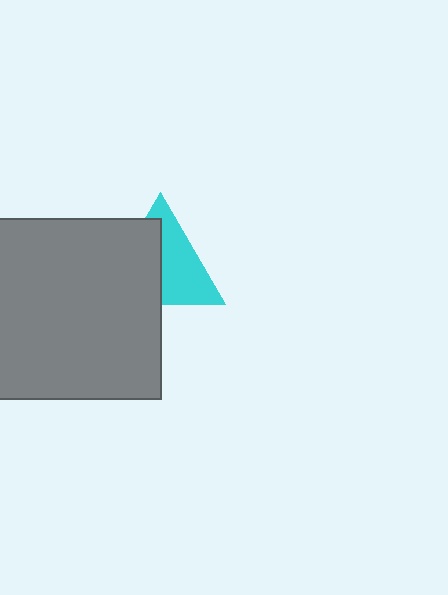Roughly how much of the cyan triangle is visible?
About half of it is visible (roughly 51%).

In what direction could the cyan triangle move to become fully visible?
The cyan triangle could move right. That would shift it out from behind the gray square entirely.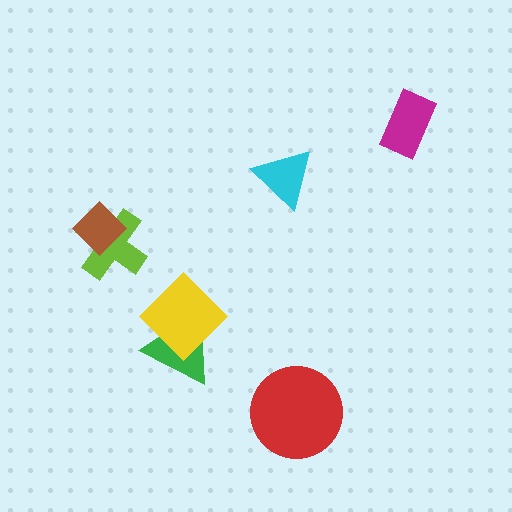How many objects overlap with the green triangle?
1 object overlaps with the green triangle.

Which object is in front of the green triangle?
The yellow diamond is in front of the green triangle.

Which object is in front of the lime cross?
The brown diamond is in front of the lime cross.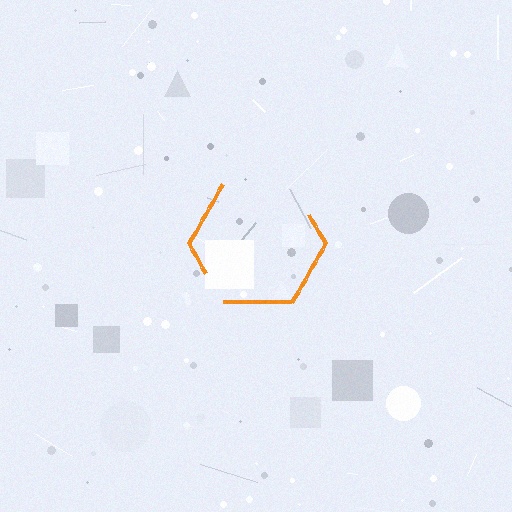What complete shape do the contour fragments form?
The contour fragments form a hexagon.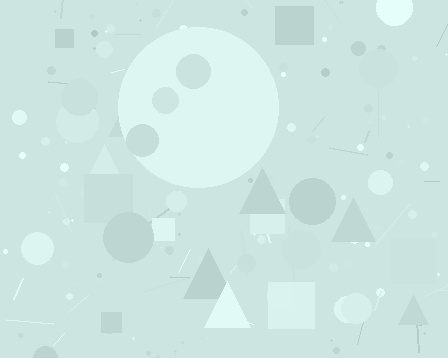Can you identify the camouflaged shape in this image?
The camouflaged shape is a circle.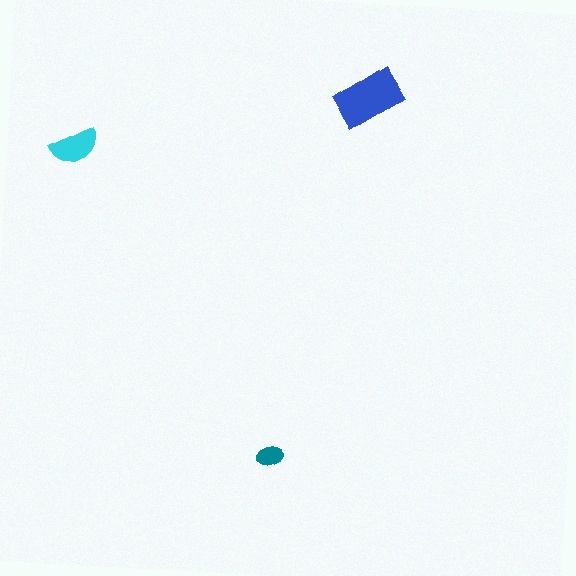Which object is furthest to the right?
The blue rectangle is rightmost.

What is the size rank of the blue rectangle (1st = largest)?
1st.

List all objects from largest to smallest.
The blue rectangle, the cyan semicircle, the teal ellipse.